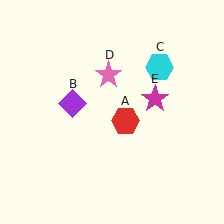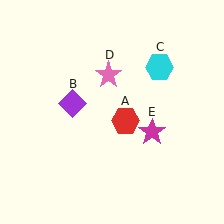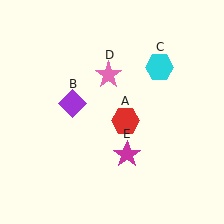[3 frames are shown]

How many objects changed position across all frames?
1 object changed position: magenta star (object E).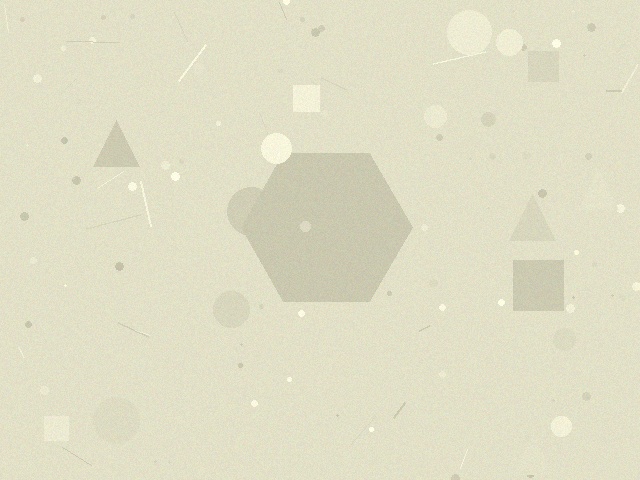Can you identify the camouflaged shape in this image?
The camouflaged shape is a hexagon.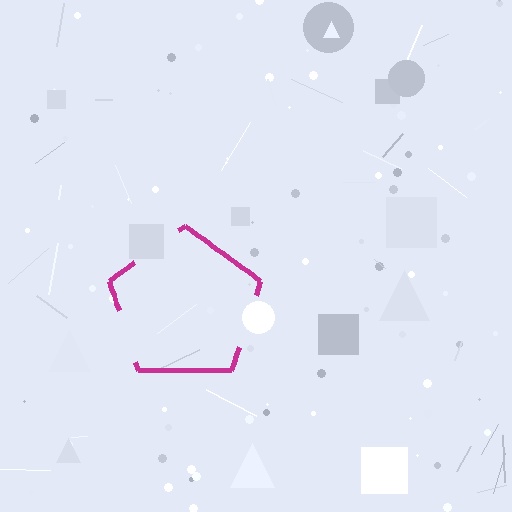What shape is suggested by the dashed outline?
The dashed outline suggests a pentagon.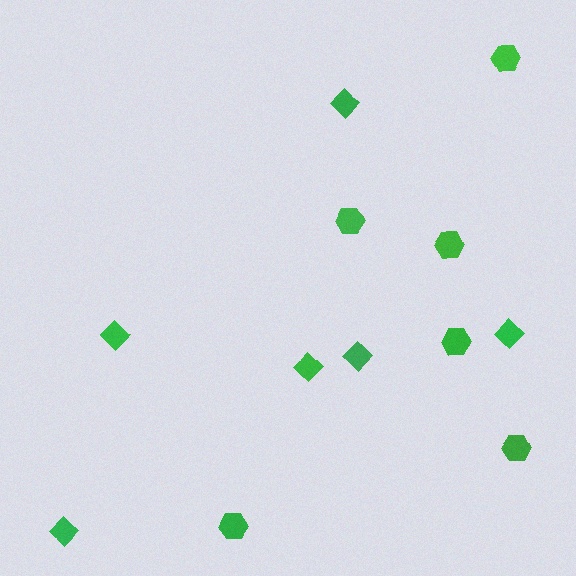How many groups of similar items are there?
There are 2 groups: one group of diamonds (6) and one group of hexagons (6).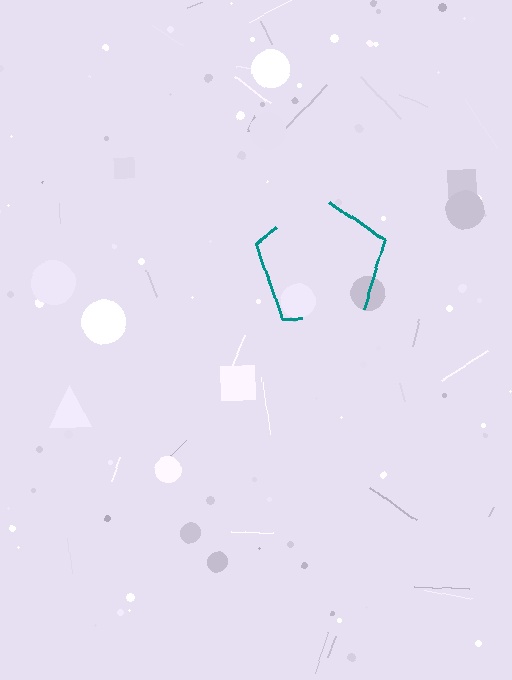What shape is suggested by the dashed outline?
The dashed outline suggests a pentagon.